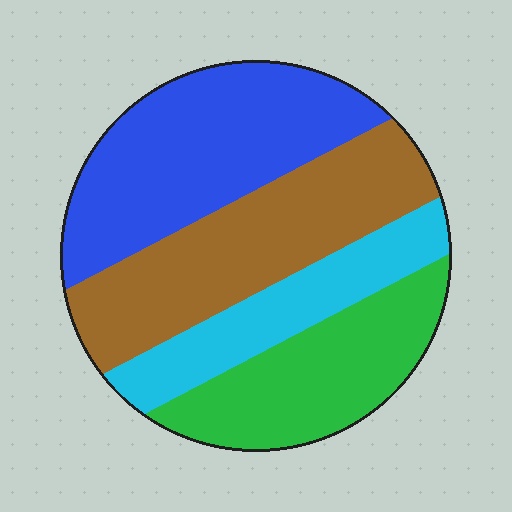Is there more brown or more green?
Brown.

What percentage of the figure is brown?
Brown covers roughly 30% of the figure.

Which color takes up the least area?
Cyan, at roughly 15%.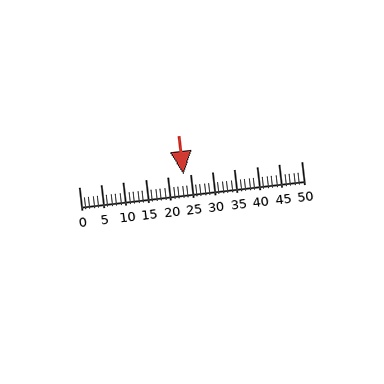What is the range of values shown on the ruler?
The ruler shows values from 0 to 50.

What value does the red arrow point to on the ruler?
The red arrow points to approximately 24.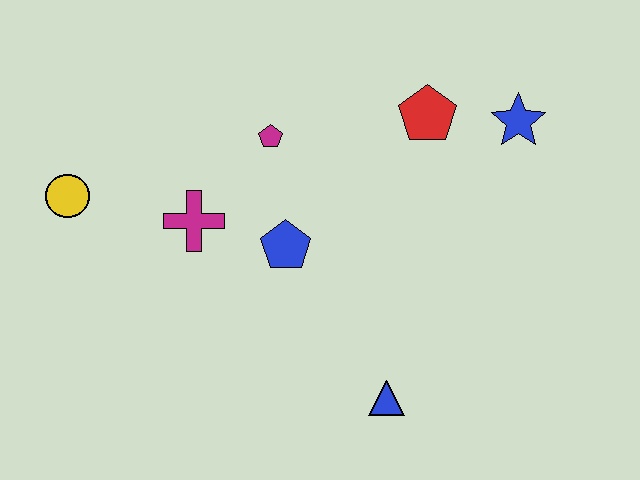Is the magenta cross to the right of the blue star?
No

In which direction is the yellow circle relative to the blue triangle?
The yellow circle is to the left of the blue triangle.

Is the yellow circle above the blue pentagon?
Yes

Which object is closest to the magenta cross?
The blue pentagon is closest to the magenta cross.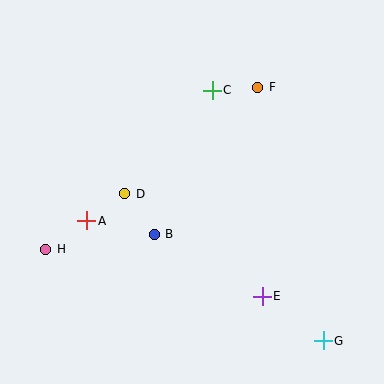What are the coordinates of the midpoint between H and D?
The midpoint between H and D is at (85, 221).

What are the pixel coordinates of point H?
Point H is at (46, 249).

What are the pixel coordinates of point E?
Point E is at (262, 296).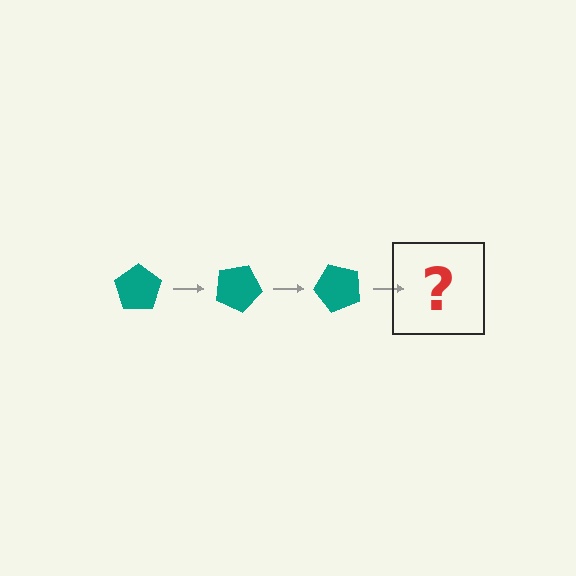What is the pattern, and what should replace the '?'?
The pattern is that the pentagon rotates 25 degrees each step. The '?' should be a teal pentagon rotated 75 degrees.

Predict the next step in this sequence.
The next step is a teal pentagon rotated 75 degrees.